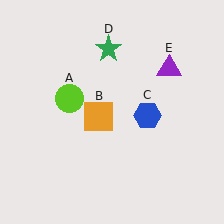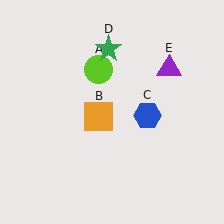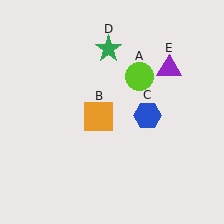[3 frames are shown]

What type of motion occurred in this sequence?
The lime circle (object A) rotated clockwise around the center of the scene.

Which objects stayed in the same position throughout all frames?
Orange square (object B) and blue hexagon (object C) and green star (object D) and purple triangle (object E) remained stationary.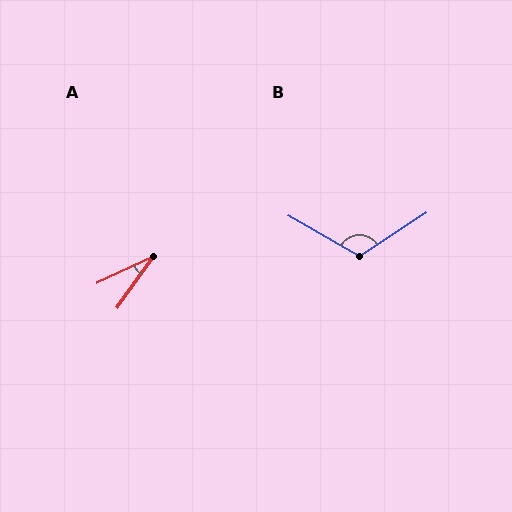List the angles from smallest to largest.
A (30°), B (117°).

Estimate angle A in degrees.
Approximately 30 degrees.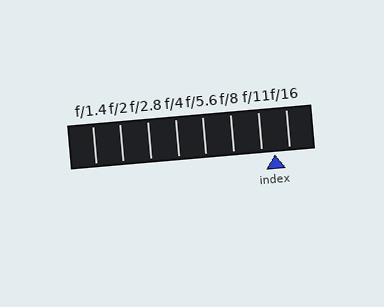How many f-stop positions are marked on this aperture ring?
There are 8 f-stop positions marked.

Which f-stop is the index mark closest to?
The index mark is closest to f/11.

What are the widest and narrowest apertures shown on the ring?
The widest aperture shown is f/1.4 and the narrowest is f/16.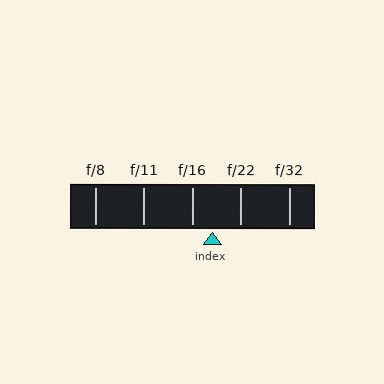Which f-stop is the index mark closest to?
The index mark is closest to f/16.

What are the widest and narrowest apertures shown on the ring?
The widest aperture shown is f/8 and the narrowest is f/32.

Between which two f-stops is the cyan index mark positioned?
The index mark is between f/16 and f/22.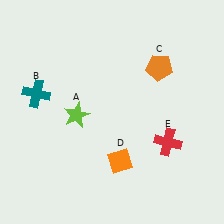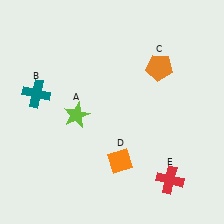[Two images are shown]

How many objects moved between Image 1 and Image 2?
1 object moved between the two images.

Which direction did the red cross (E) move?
The red cross (E) moved down.